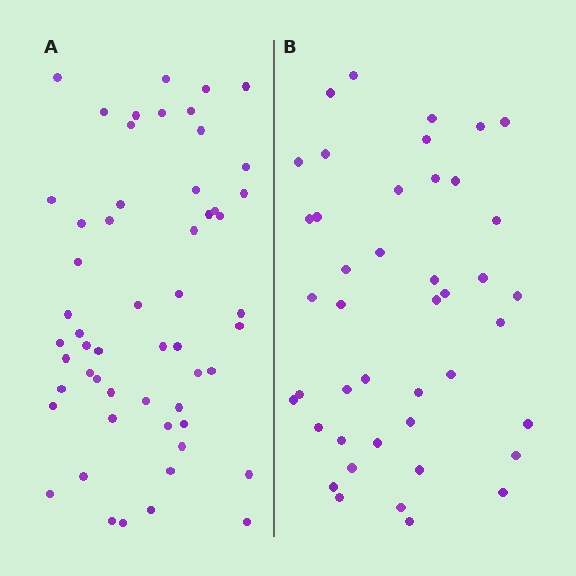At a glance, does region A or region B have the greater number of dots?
Region A (the left region) has more dots.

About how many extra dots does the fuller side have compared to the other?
Region A has roughly 12 or so more dots than region B.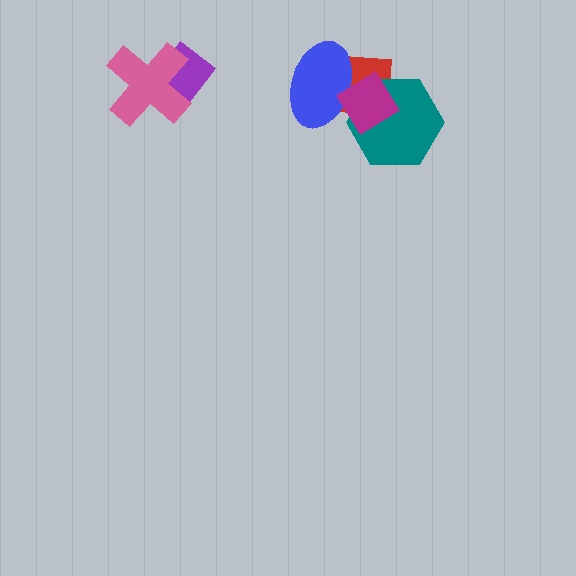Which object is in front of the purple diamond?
The pink cross is in front of the purple diamond.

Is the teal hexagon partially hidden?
Yes, it is partially covered by another shape.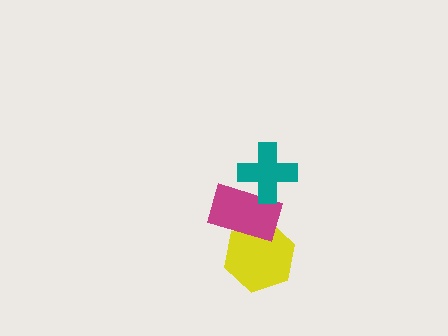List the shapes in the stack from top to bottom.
From top to bottom: the teal cross, the magenta rectangle, the yellow hexagon.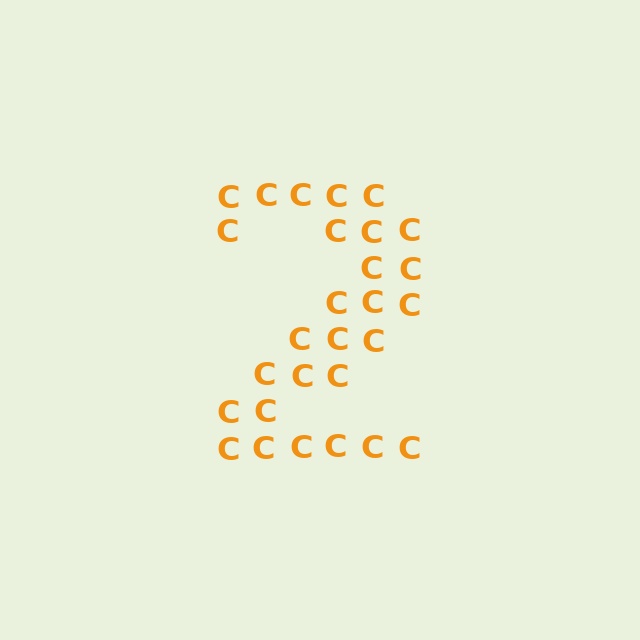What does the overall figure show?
The overall figure shows the digit 2.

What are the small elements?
The small elements are letter C's.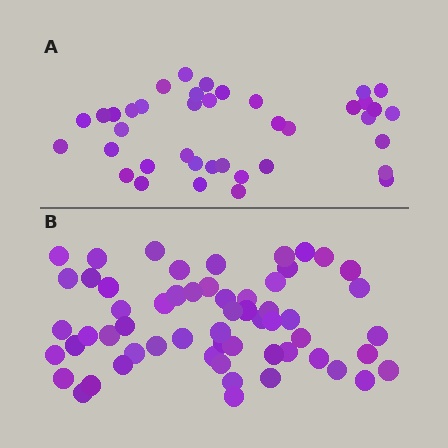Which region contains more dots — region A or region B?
Region B (the bottom region) has more dots.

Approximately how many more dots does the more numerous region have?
Region B has approximately 20 more dots than region A.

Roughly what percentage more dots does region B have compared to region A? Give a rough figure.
About 50% more.